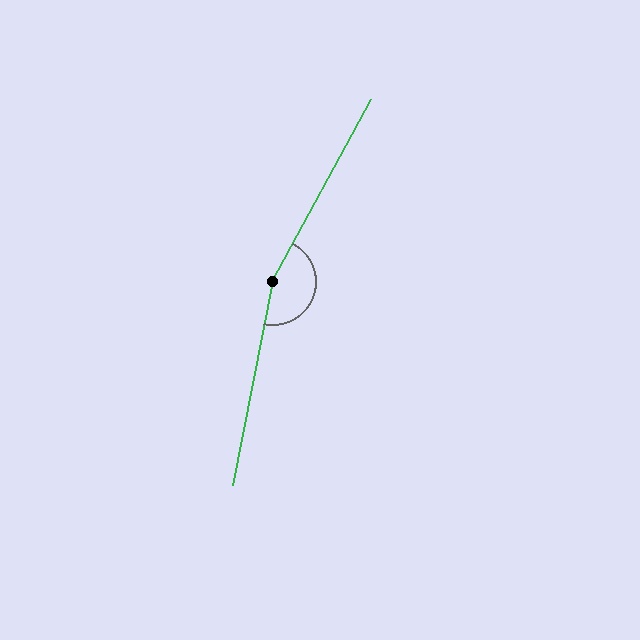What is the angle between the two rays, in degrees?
Approximately 162 degrees.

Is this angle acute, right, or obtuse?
It is obtuse.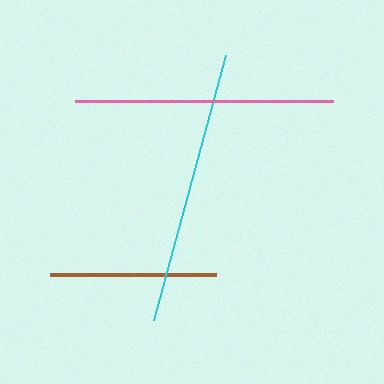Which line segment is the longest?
The cyan line is the longest at approximately 274 pixels.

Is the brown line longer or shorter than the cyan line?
The cyan line is longer than the brown line.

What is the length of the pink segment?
The pink segment is approximately 258 pixels long.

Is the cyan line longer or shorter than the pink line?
The cyan line is longer than the pink line.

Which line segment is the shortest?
The brown line is the shortest at approximately 166 pixels.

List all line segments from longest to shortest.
From longest to shortest: cyan, pink, brown.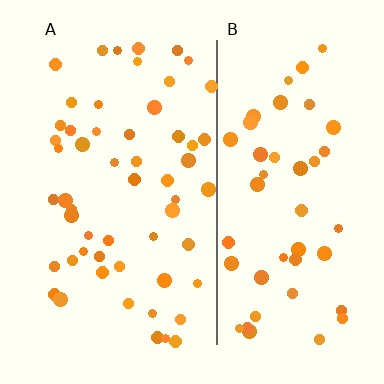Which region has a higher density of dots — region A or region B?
A (the left).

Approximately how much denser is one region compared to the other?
Approximately 1.2× — region A over region B.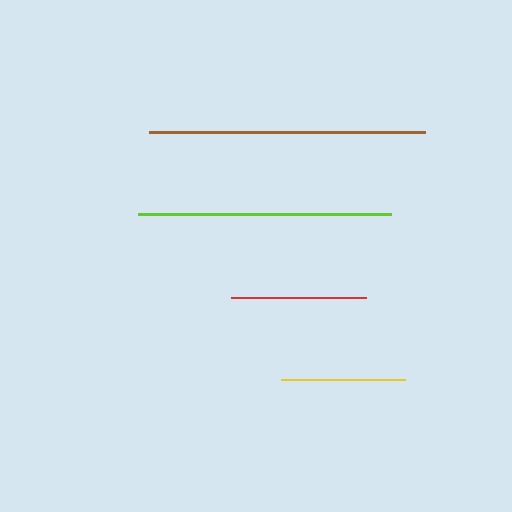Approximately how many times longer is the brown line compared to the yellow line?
The brown line is approximately 2.2 times the length of the yellow line.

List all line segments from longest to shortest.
From longest to shortest: brown, lime, red, yellow.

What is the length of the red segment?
The red segment is approximately 135 pixels long.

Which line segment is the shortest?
The yellow line is the shortest at approximately 124 pixels.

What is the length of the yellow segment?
The yellow segment is approximately 124 pixels long.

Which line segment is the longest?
The brown line is the longest at approximately 276 pixels.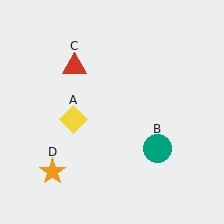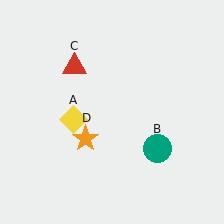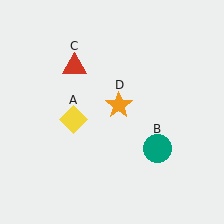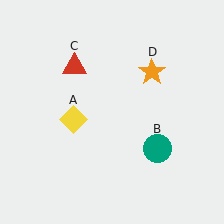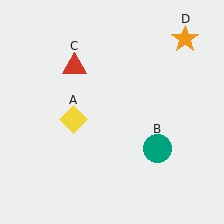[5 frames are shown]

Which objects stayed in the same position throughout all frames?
Yellow diamond (object A) and teal circle (object B) and red triangle (object C) remained stationary.